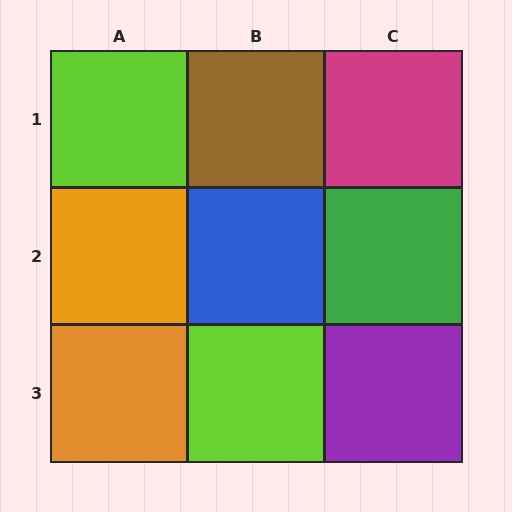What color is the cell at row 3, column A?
Orange.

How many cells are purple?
1 cell is purple.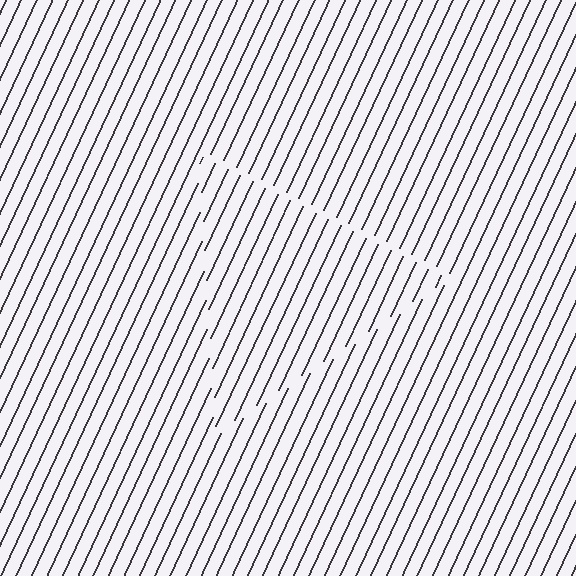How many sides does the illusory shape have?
3 sides — the line-ends trace a triangle.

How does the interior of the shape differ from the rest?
The interior of the shape contains the same grating, shifted by half a period — the contour is defined by the phase discontinuity where line-ends from the inner and outer gratings abut.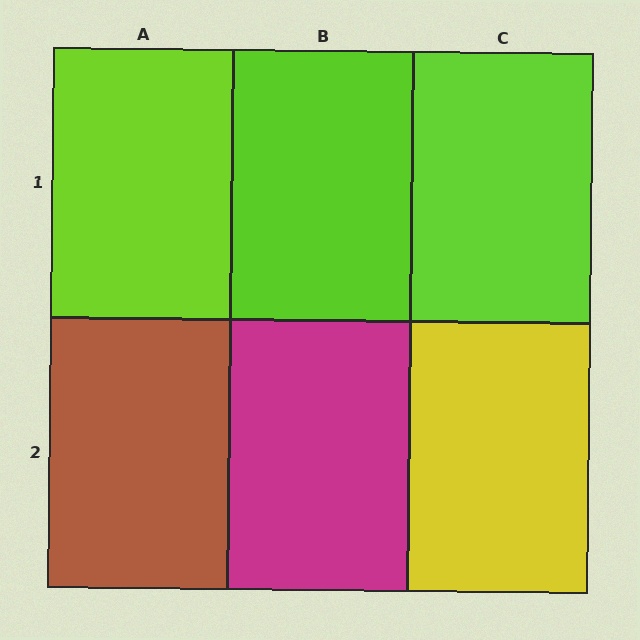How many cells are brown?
1 cell is brown.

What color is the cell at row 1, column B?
Lime.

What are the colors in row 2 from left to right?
Brown, magenta, yellow.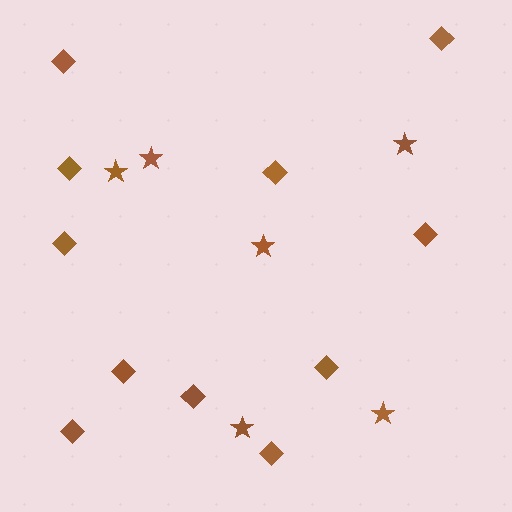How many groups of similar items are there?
There are 2 groups: one group of stars (6) and one group of diamonds (11).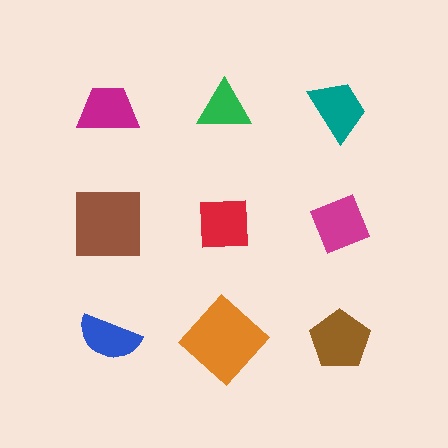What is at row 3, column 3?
A brown pentagon.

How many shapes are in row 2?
3 shapes.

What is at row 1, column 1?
A magenta trapezoid.